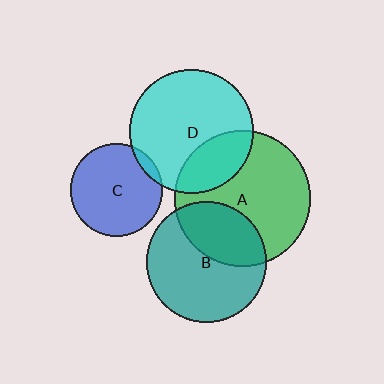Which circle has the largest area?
Circle A (green).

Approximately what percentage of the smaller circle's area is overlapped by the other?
Approximately 5%.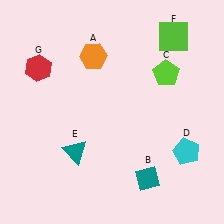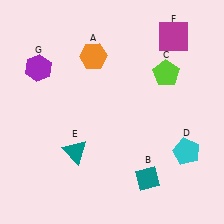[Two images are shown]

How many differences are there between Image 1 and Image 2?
There are 2 differences between the two images.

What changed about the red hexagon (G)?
In Image 1, G is red. In Image 2, it changed to purple.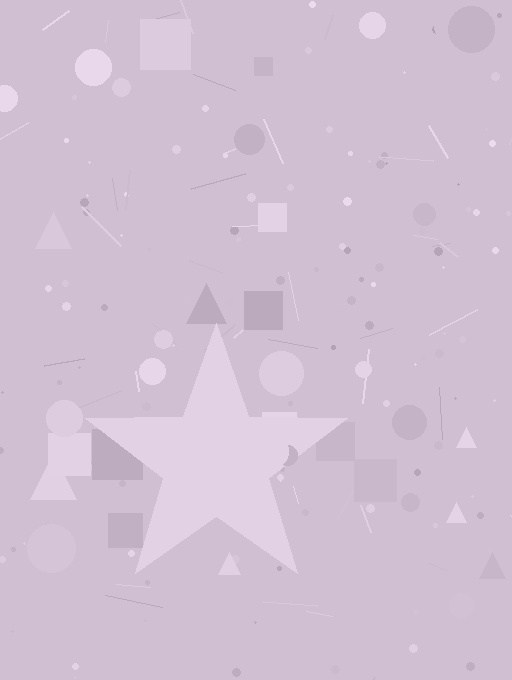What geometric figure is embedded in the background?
A star is embedded in the background.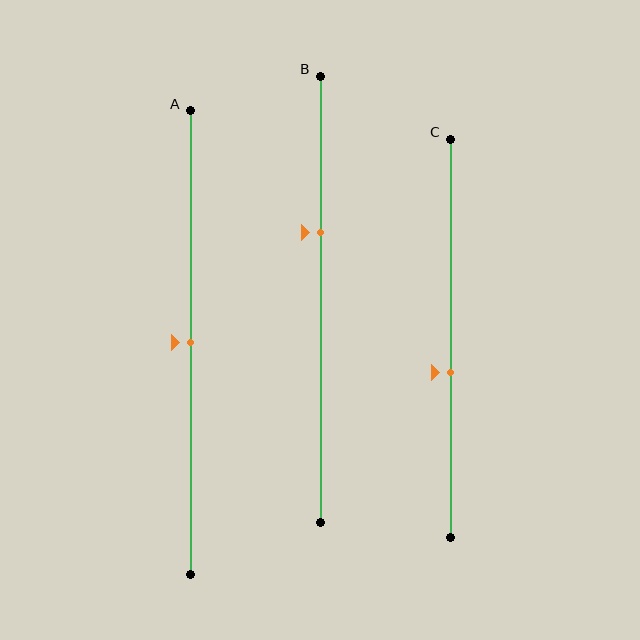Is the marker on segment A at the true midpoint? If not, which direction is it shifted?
Yes, the marker on segment A is at the true midpoint.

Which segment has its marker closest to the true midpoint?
Segment A has its marker closest to the true midpoint.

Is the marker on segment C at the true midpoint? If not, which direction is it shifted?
No, the marker on segment C is shifted downward by about 9% of the segment length.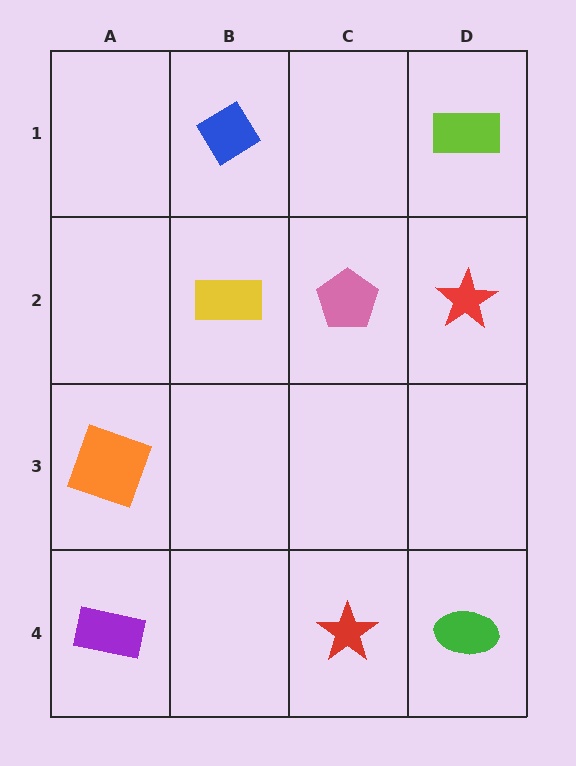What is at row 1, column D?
A lime rectangle.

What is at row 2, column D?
A red star.